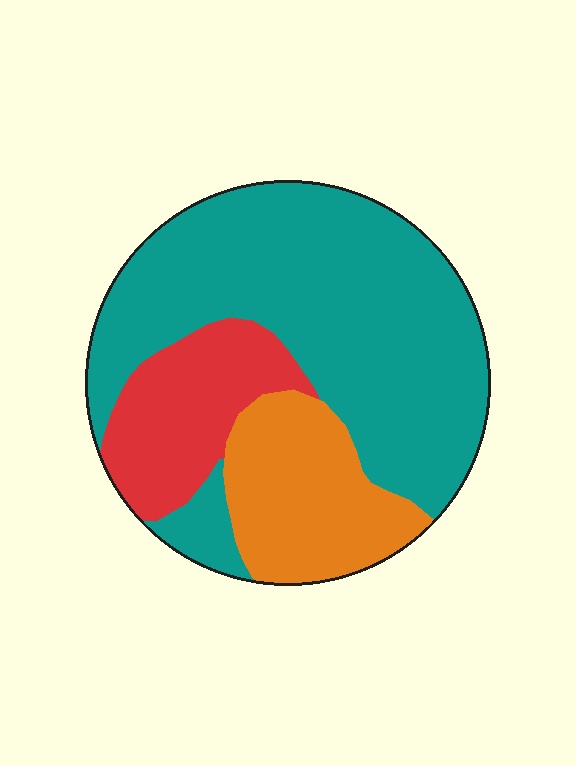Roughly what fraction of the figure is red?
Red covers about 20% of the figure.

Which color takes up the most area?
Teal, at roughly 60%.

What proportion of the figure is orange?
Orange covers about 20% of the figure.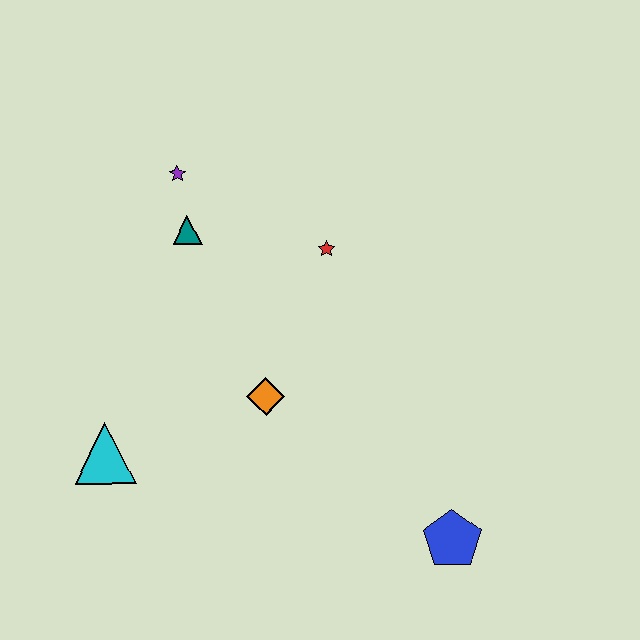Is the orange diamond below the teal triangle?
Yes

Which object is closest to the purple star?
The teal triangle is closest to the purple star.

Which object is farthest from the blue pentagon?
The purple star is farthest from the blue pentagon.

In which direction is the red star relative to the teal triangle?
The red star is to the right of the teal triangle.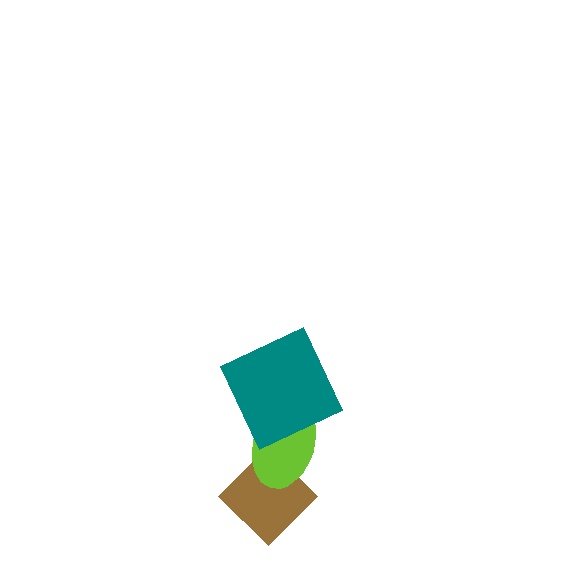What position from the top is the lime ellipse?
The lime ellipse is 2nd from the top.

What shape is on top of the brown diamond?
The lime ellipse is on top of the brown diamond.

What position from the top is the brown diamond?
The brown diamond is 3rd from the top.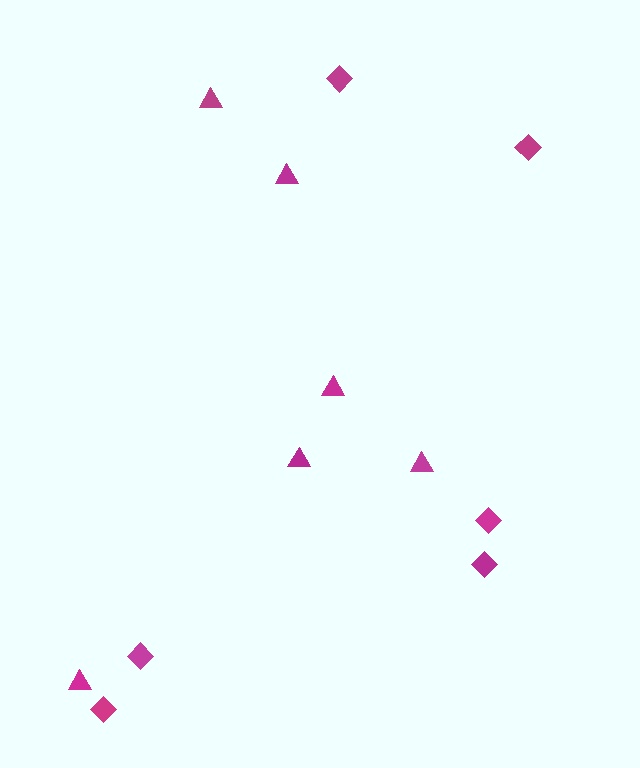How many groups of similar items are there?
There are 2 groups: one group of diamonds (6) and one group of triangles (6).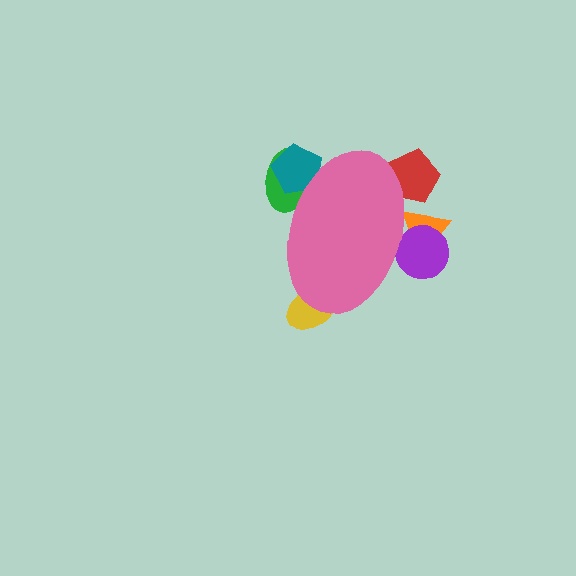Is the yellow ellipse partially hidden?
Yes, the yellow ellipse is partially hidden behind the pink ellipse.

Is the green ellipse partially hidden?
Yes, the green ellipse is partially hidden behind the pink ellipse.